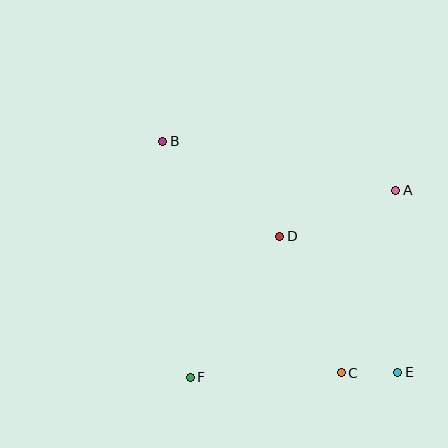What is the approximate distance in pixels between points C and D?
The distance between C and D is approximately 150 pixels.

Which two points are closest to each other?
Points C and E are closest to each other.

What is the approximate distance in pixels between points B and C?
The distance between B and C is approximately 292 pixels.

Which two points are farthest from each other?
Points B and E are farthest from each other.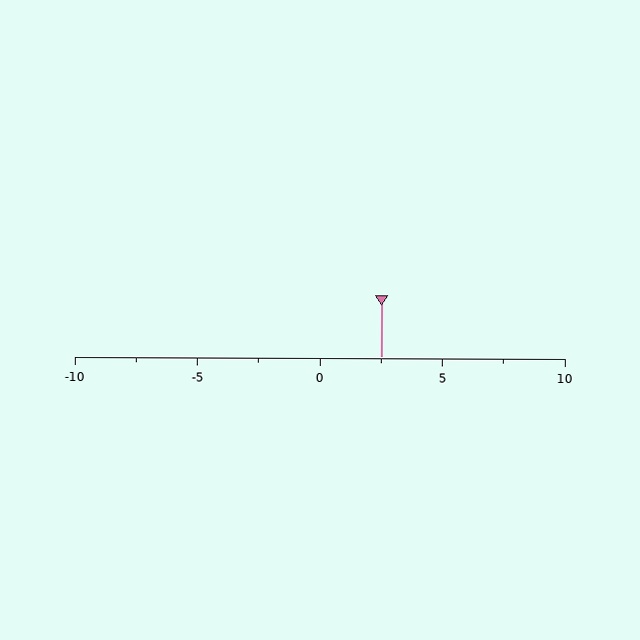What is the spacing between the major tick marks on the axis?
The major ticks are spaced 5 apart.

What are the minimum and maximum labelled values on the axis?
The axis runs from -10 to 10.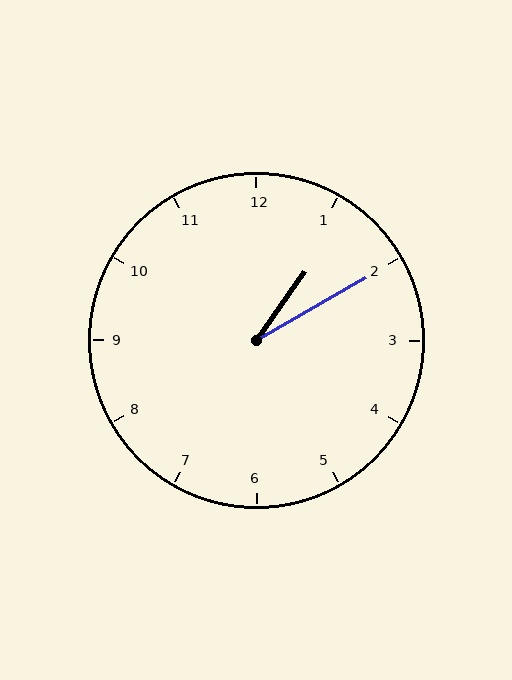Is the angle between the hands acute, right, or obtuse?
It is acute.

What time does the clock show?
1:10.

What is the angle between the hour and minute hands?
Approximately 25 degrees.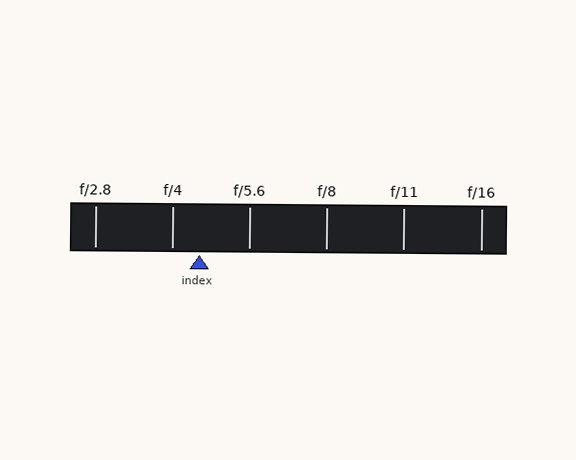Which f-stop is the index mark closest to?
The index mark is closest to f/4.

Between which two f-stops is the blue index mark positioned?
The index mark is between f/4 and f/5.6.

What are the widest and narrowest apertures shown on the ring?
The widest aperture shown is f/2.8 and the narrowest is f/16.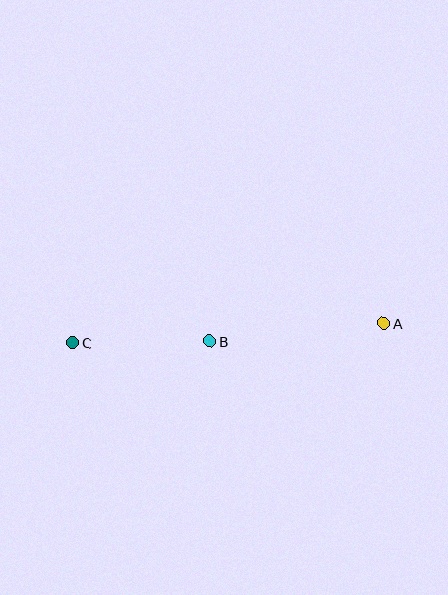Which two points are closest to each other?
Points B and C are closest to each other.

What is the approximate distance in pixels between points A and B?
The distance between A and B is approximately 175 pixels.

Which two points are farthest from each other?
Points A and C are farthest from each other.